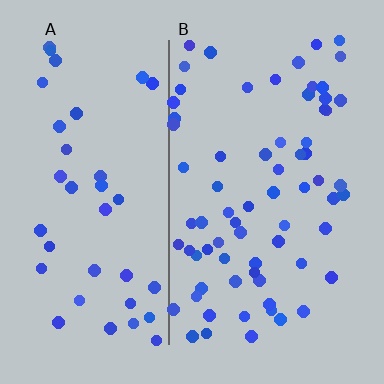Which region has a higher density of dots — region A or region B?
B (the right).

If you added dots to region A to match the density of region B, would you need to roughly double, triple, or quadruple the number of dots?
Approximately double.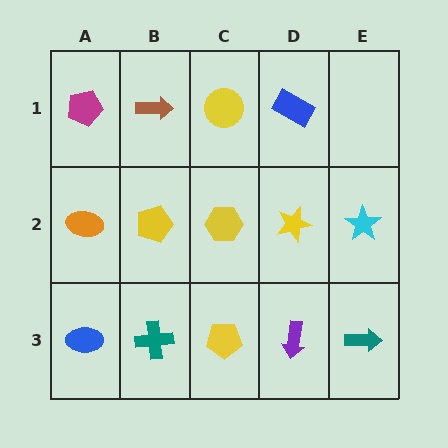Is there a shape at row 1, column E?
No, that cell is empty.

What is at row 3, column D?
A purple arrow.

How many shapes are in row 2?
5 shapes.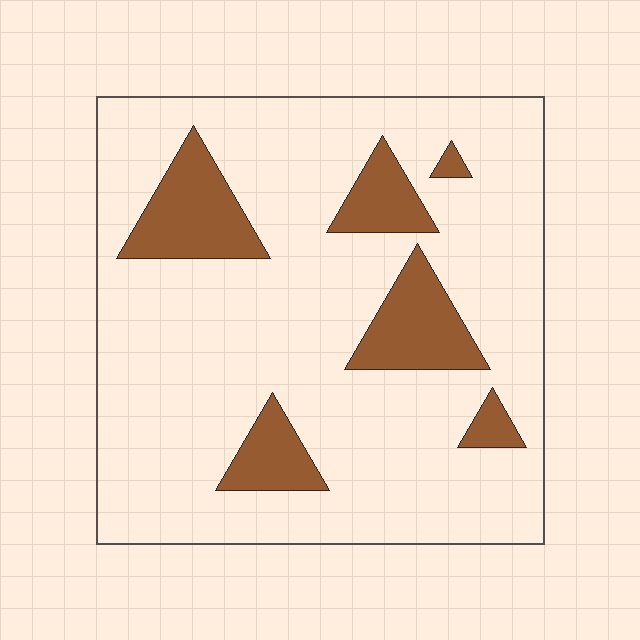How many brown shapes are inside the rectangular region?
6.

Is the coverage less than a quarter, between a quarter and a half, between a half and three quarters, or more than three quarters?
Less than a quarter.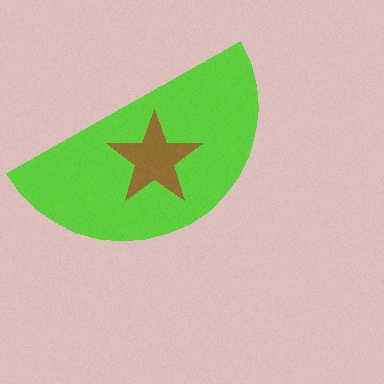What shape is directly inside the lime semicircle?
The brown star.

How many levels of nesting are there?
2.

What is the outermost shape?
The lime semicircle.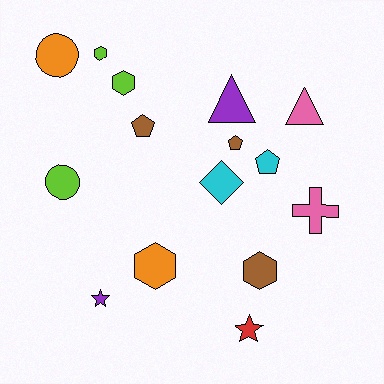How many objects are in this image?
There are 15 objects.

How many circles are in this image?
There are 2 circles.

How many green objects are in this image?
There are no green objects.